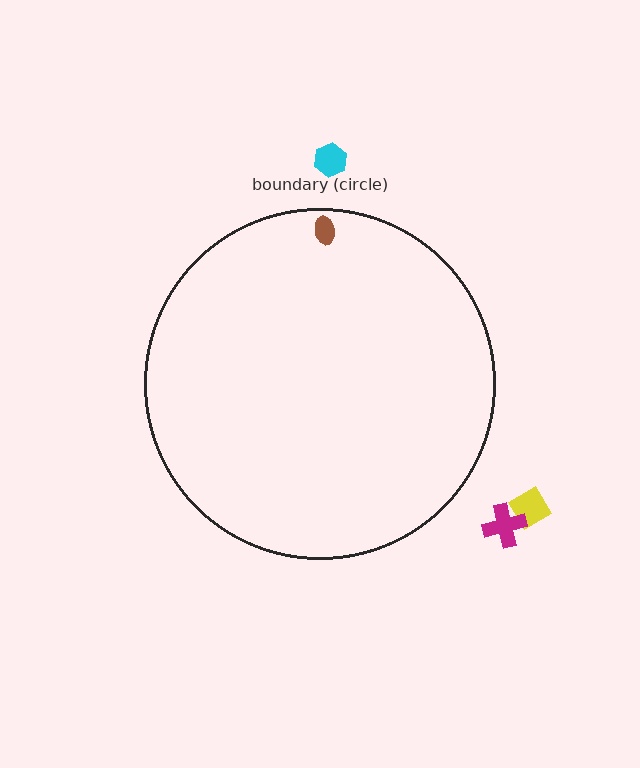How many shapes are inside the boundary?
1 inside, 3 outside.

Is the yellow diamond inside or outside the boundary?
Outside.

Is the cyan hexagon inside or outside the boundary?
Outside.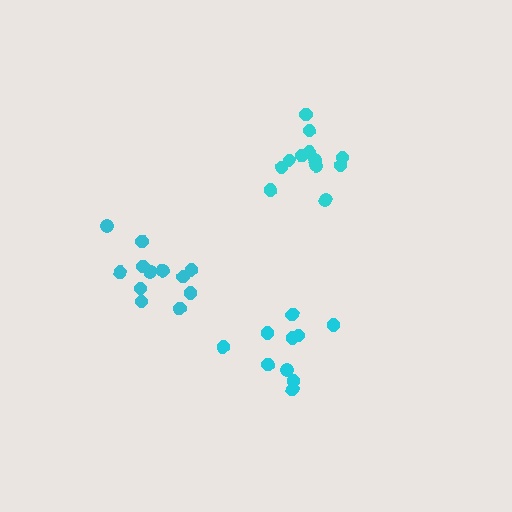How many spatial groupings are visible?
There are 3 spatial groupings.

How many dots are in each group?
Group 1: 12 dots, Group 2: 12 dots, Group 3: 10 dots (34 total).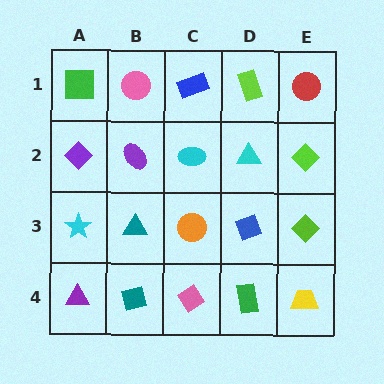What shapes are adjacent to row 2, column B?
A pink circle (row 1, column B), a teal triangle (row 3, column B), a purple diamond (row 2, column A), a cyan ellipse (row 2, column C).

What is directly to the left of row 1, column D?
A blue rectangle.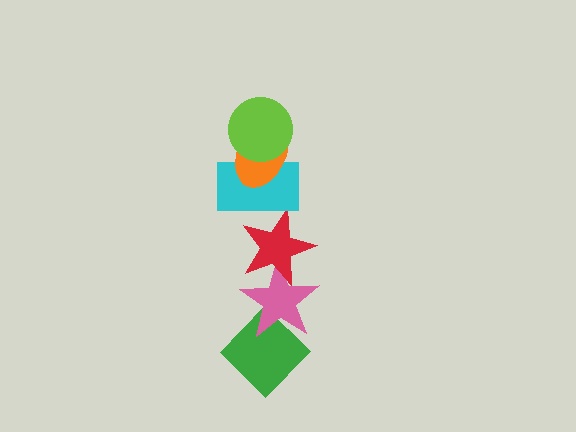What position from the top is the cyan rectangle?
The cyan rectangle is 3rd from the top.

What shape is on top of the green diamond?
The pink star is on top of the green diamond.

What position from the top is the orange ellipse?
The orange ellipse is 2nd from the top.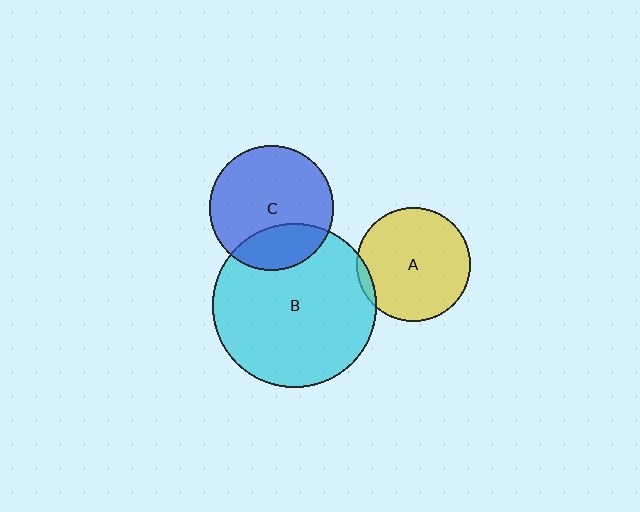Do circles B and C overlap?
Yes.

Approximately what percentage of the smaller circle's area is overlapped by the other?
Approximately 25%.